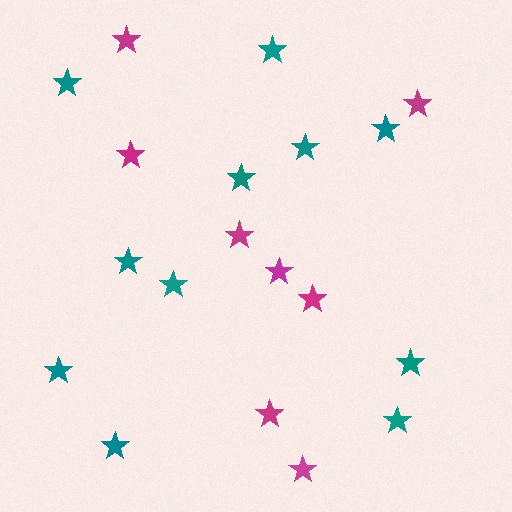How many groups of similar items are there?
There are 2 groups: one group of magenta stars (8) and one group of teal stars (11).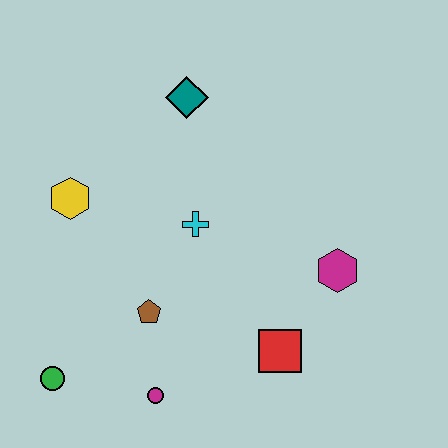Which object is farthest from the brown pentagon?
The teal diamond is farthest from the brown pentagon.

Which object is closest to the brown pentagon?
The magenta circle is closest to the brown pentagon.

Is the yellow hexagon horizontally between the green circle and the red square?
Yes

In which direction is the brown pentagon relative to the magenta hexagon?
The brown pentagon is to the left of the magenta hexagon.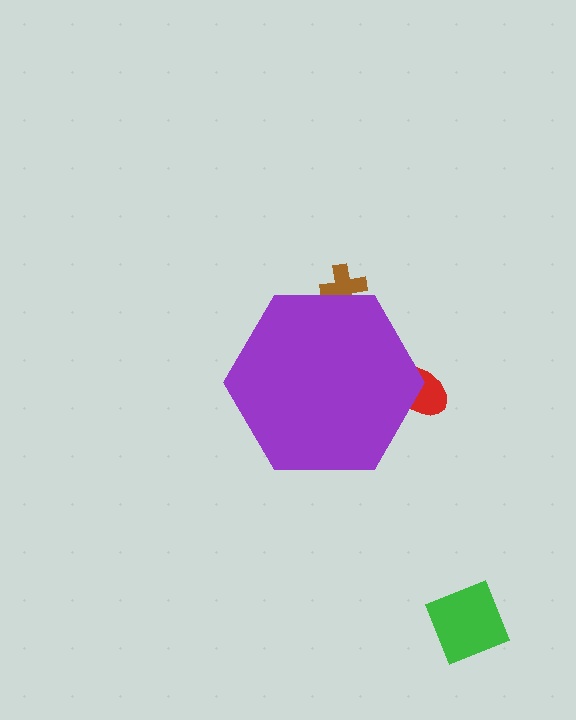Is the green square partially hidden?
No, the green square is fully visible.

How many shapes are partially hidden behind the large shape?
2 shapes are partially hidden.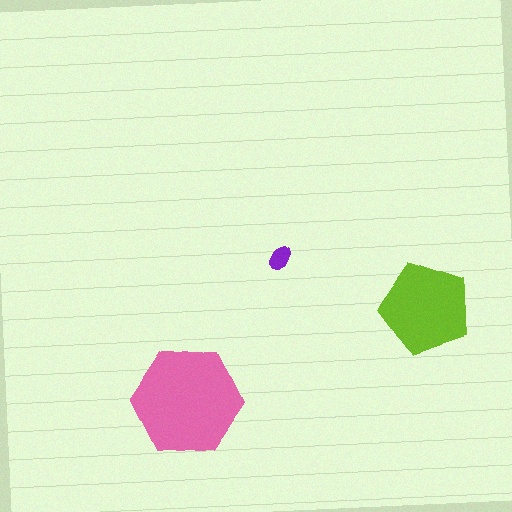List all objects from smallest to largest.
The purple ellipse, the lime pentagon, the pink hexagon.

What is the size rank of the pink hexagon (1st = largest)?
1st.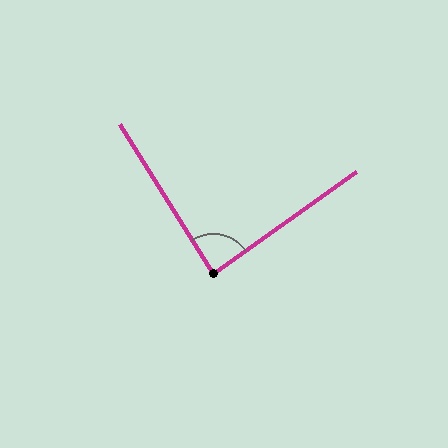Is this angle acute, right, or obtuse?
It is approximately a right angle.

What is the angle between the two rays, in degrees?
Approximately 86 degrees.